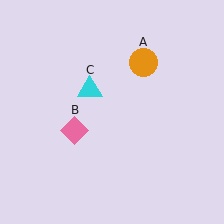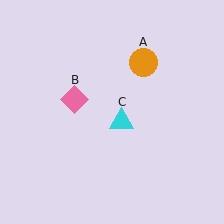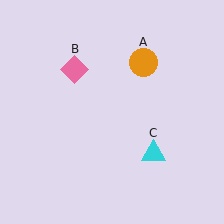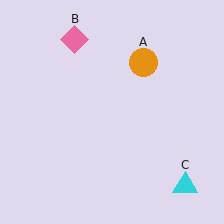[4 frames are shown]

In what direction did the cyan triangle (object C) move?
The cyan triangle (object C) moved down and to the right.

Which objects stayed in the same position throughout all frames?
Orange circle (object A) remained stationary.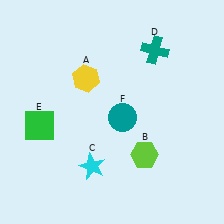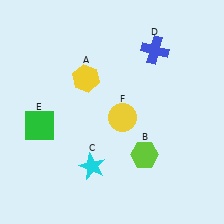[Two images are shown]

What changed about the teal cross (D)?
In Image 1, D is teal. In Image 2, it changed to blue.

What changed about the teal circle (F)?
In Image 1, F is teal. In Image 2, it changed to yellow.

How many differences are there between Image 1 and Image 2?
There are 2 differences between the two images.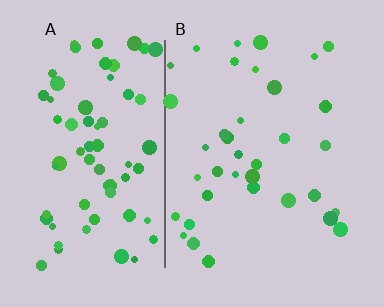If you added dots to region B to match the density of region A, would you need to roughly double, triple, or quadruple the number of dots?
Approximately double.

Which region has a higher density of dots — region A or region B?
A (the left).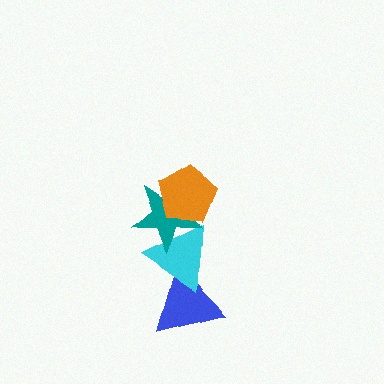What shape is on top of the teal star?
The orange pentagon is on top of the teal star.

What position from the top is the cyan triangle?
The cyan triangle is 3rd from the top.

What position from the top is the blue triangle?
The blue triangle is 4th from the top.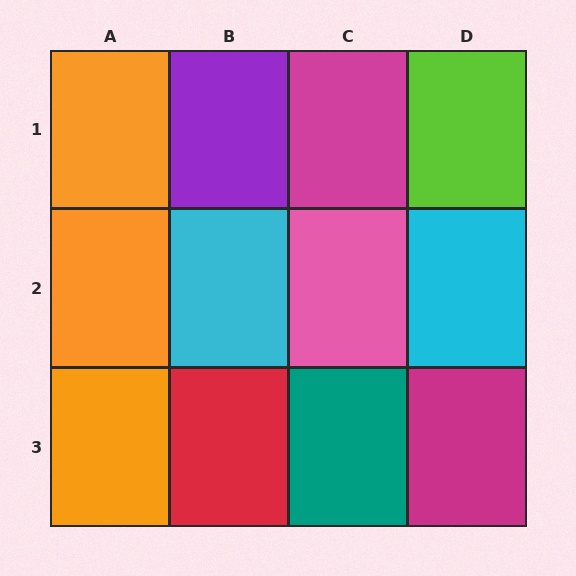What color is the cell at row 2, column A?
Orange.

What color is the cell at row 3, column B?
Red.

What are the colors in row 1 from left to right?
Orange, purple, magenta, lime.